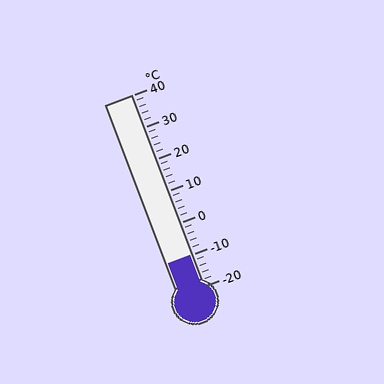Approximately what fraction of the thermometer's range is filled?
The thermometer is filled to approximately 15% of its range.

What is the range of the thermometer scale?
The thermometer scale ranges from -20°C to 40°C.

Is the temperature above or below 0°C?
The temperature is below 0°C.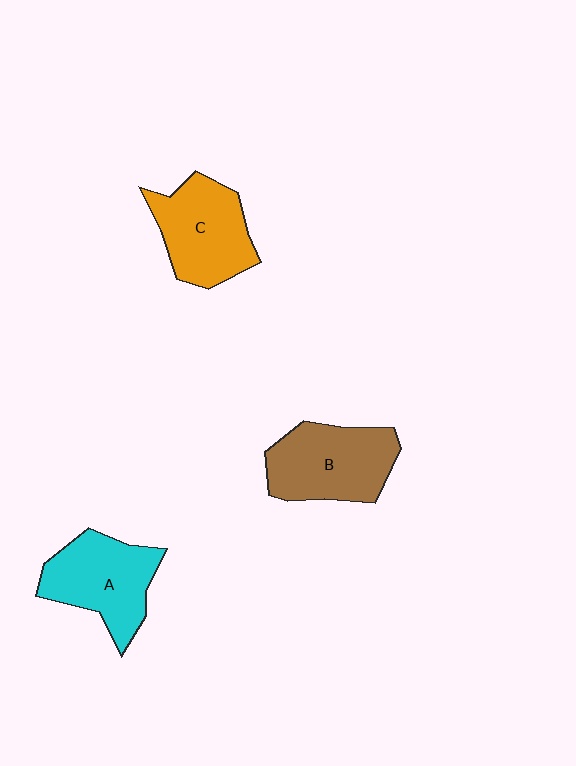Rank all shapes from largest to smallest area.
From largest to smallest: B (brown), A (cyan), C (orange).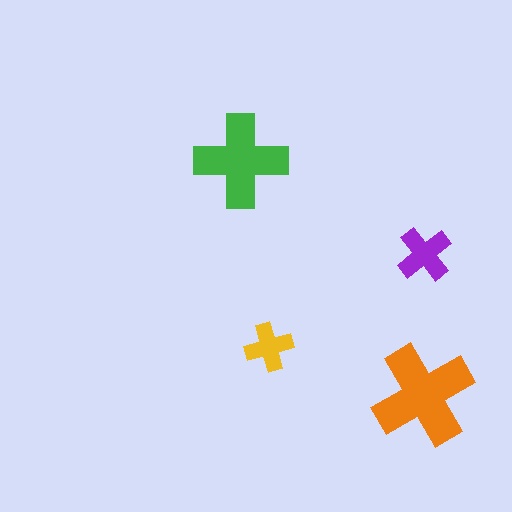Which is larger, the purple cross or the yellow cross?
The purple one.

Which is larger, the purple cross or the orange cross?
The orange one.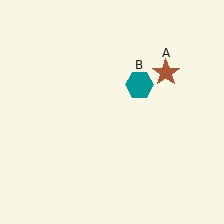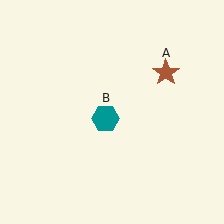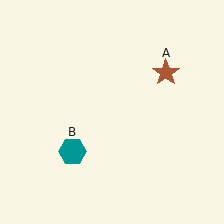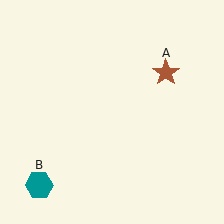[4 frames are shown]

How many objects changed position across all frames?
1 object changed position: teal hexagon (object B).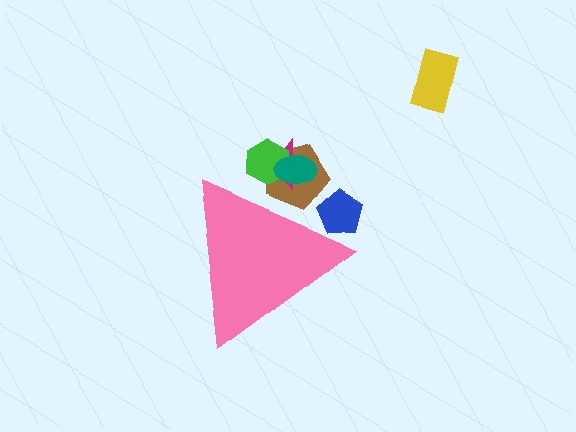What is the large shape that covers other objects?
A pink triangle.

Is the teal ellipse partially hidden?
Yes, the teal ellipse is partially hidden behind the pink triangle.